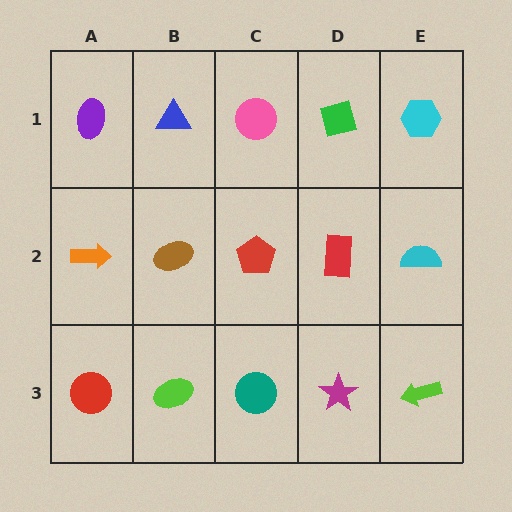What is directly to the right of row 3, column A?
A lime ellipse.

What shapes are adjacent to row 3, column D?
A red rectangle (row 2, column D), a teal circle (row 3, column C), a lime arrow (row 3, column E).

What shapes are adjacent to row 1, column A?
An orange arrow (row 2, column A), a blue triangle (row 1, column B).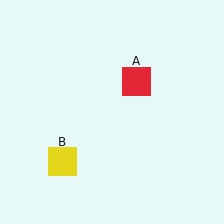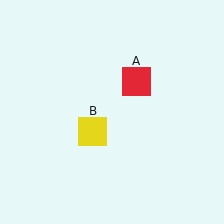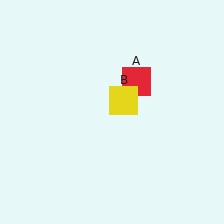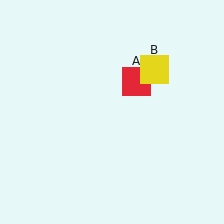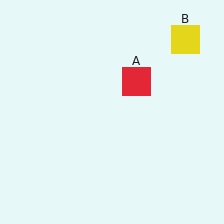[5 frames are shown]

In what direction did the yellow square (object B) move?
The yellow square (object B) moved up and to the right.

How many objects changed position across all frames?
1 object changed position: yellow square (object B).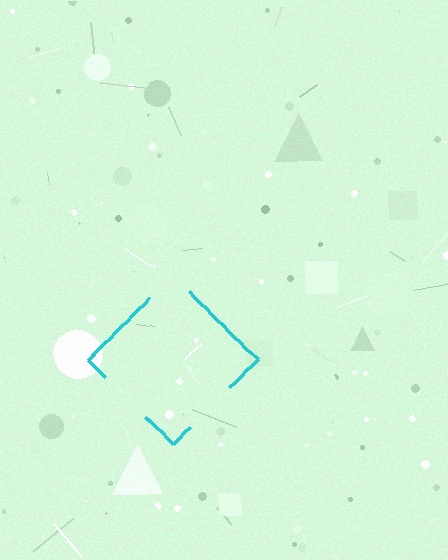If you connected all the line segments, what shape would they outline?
They would outline a diamond.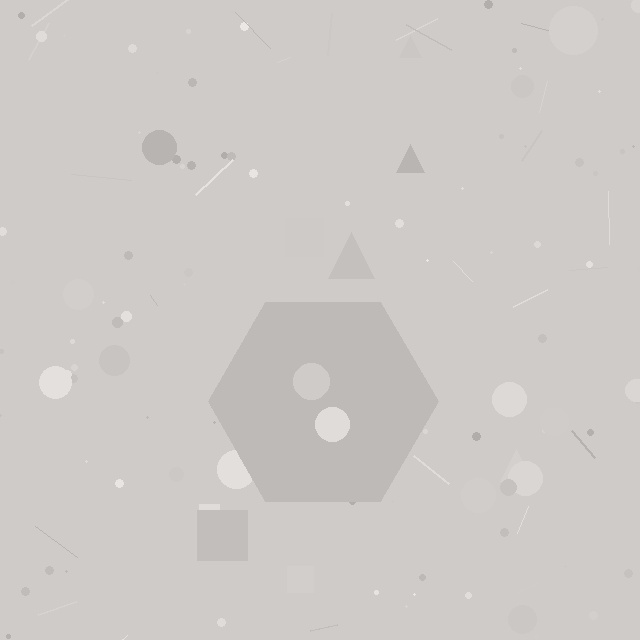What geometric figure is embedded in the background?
A hexagon is embedded in the background.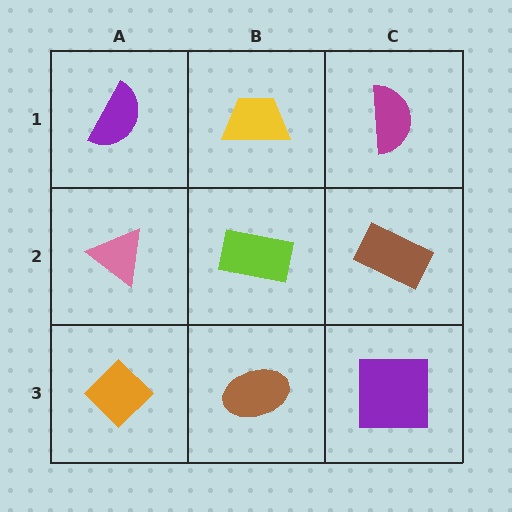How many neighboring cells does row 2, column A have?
3.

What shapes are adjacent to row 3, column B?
A lime rectangle (row 2, column B), an orange diamond (row 3, column A), a purple square (row 3, column C).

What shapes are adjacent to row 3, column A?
A pink triangle (row 2, column A), a brown ellipse (row 3, column B).